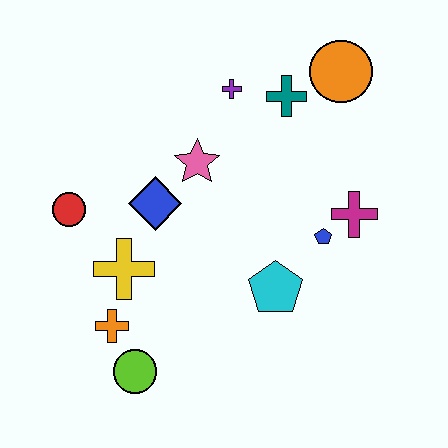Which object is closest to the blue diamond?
The pink star is closest to the blue diamond.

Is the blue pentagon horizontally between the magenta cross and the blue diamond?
Yes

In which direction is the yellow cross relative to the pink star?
The yellow cross is below the pink star.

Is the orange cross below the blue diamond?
Yes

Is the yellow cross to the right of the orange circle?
No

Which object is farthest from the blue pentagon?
The red circle is farthest from the blue pentagon.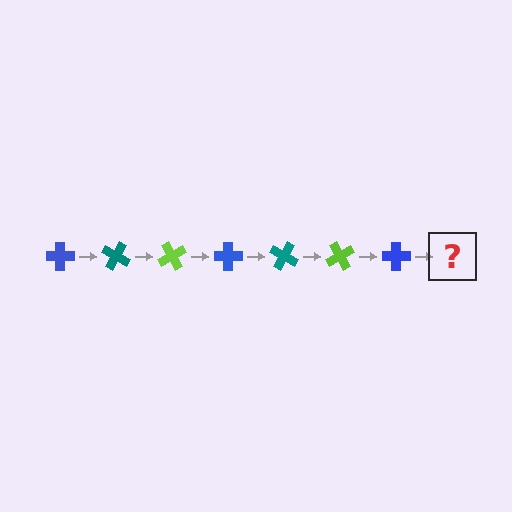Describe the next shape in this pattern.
It should be a teal cross, rotated 210 degrees from the start.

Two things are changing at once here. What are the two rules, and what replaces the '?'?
The two rules are that it rotates 30 degrees each step and the color cycles through blue, teal, and lime. The '?' should be a teal cross, rotated 210 degrees from the start.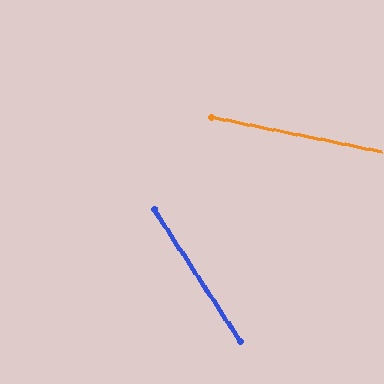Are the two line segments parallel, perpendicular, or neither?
Neither parallel nor perpendicular — they differ by about 45°.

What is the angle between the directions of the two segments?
Approximately 45 degrees.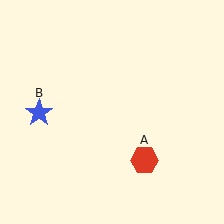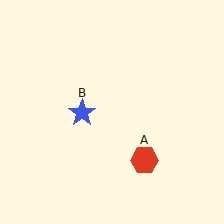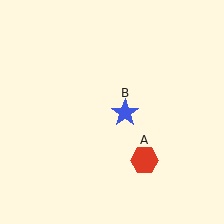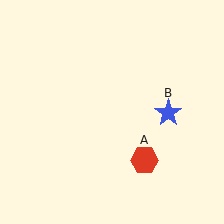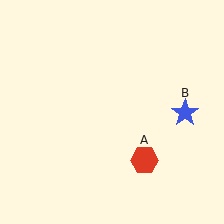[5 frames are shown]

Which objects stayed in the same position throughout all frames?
Red hexagon (object A) remained stationary.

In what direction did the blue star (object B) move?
The blue star (object B) moved right.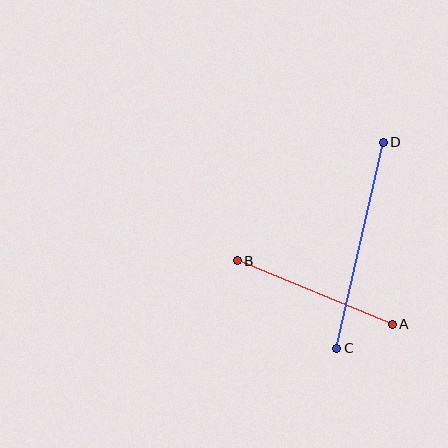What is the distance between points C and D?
The distance is approximately 211 pixels.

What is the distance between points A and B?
The distance is approximately 168 pixels.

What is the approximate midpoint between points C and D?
The midpoint is at approximately (360, 245) pixels.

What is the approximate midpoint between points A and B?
The midpoint is at approximately (315, 292) pixels.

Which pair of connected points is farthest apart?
Points C and D are farthest apart.